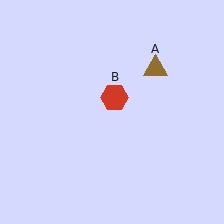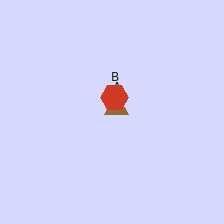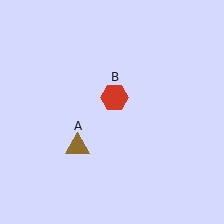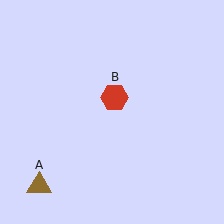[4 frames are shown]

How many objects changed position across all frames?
1 object changed position: brown triangle (object A).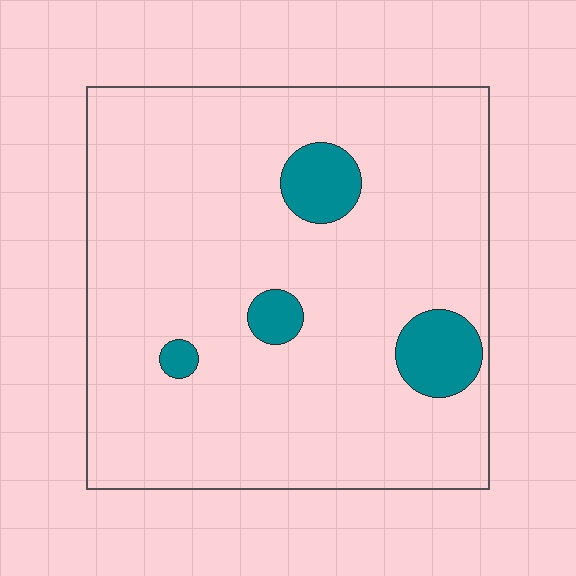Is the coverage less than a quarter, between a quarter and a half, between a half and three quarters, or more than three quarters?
Less than a quarter.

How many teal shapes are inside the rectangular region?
4.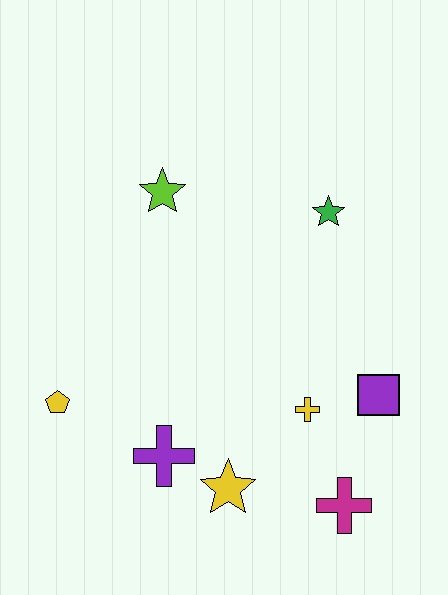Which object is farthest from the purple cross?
The green star is farthest from the purple cross.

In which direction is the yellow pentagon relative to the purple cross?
The yellow pentagon is to the left of the purple cross.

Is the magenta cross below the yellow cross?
Yes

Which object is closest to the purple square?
The yellow cross is closest to the purple square.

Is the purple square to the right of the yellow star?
Yes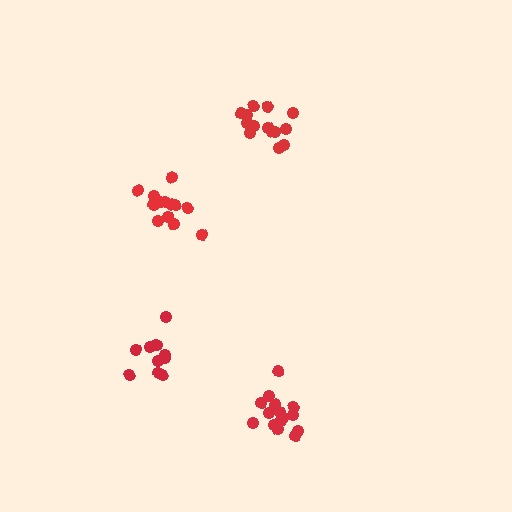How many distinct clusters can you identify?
There are 4 distinct clusters.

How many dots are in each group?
Group 1: 15 dots, Group 2: 10 dots, Group 3: 14 dots, Group 4: 13 dots (52 total).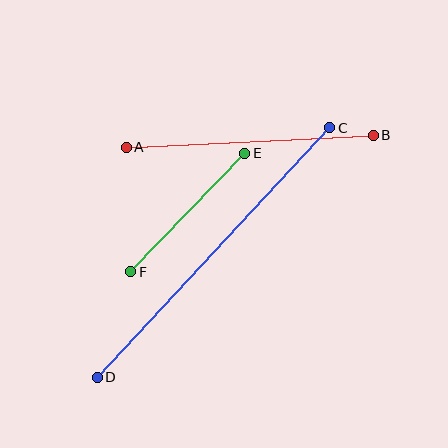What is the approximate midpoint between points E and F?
The midpoint is at approximately (188, 213) pixels.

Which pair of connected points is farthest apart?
Points C and D are farthest apart.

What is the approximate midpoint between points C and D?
The midpoint is at approximately (214, 252) pixels.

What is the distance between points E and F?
The distance is approximately 165 pixels.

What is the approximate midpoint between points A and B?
The midpoint is at approximately (250, 141) pixels.